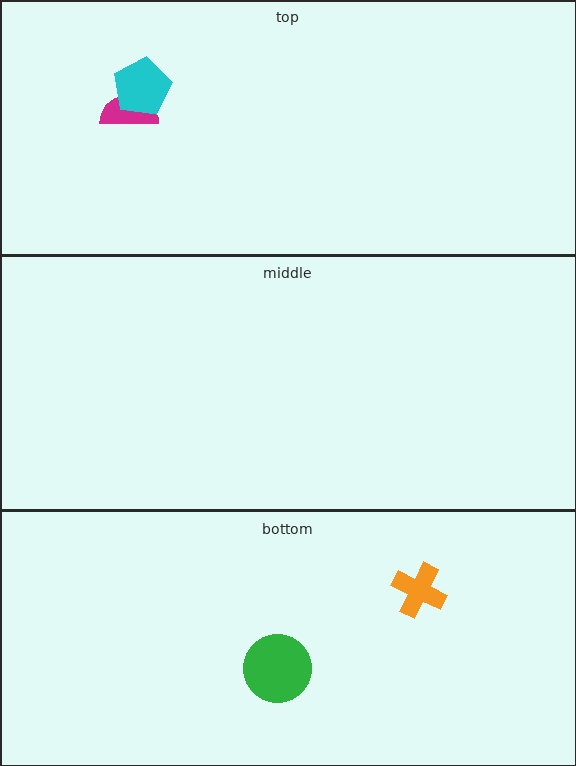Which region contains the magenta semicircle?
The top region.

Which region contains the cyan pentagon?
The top region.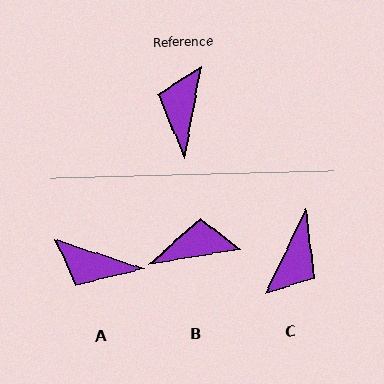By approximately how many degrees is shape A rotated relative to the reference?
Approximately 82 degrees counter-clockwise.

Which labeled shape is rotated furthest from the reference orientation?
C, about 165 degrees away.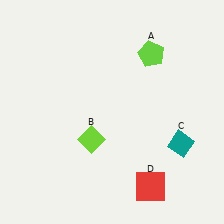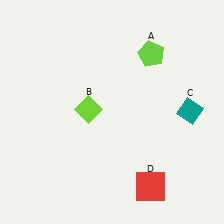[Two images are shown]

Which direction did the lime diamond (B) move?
The lime diamond (B) moved up.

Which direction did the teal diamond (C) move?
The teal diamond (C) moved up.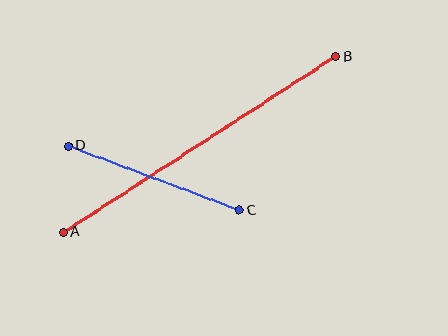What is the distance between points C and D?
The distance is approximately 183 pixels.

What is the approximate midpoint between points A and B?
The midpoint is at approximately (199, 144) pixels.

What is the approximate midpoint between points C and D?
The midpoint is at approximately (154, 178) pixels.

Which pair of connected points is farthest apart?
Points A and B are farthest apart.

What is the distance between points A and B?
The distance is approximately 324 pixels.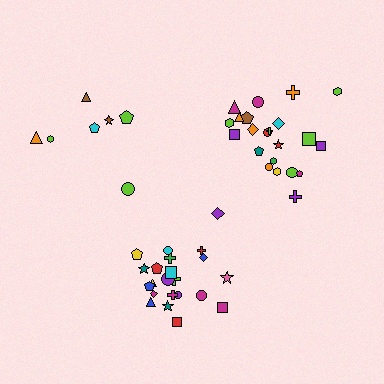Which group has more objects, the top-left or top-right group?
The top-right group.